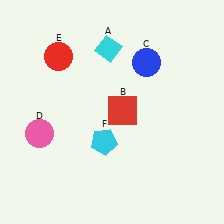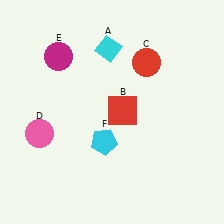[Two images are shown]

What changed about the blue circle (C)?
In Image 1, C is blue. In Image 2, it changed to red.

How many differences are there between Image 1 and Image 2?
There are 2 differences between the two images.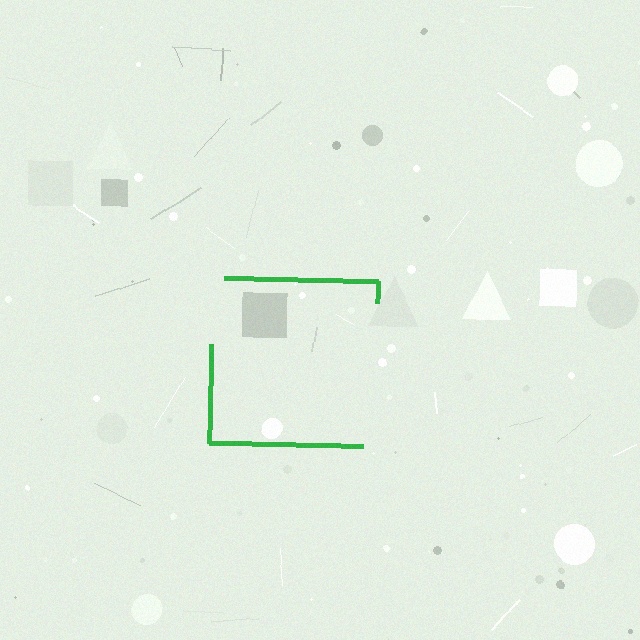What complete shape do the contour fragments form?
The contour fragments form a square.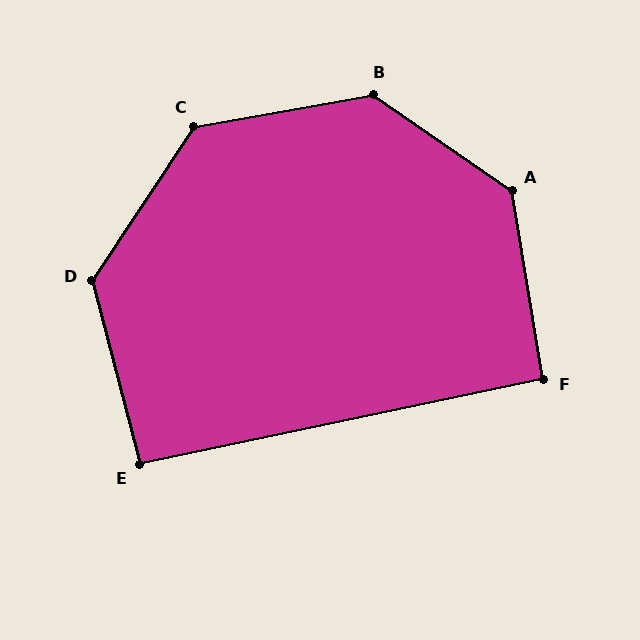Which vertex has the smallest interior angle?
F, at approximately 92 degrees.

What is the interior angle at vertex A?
Approximately 134 degrees (obtuse).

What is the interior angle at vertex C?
Approximately 133 degrees (obtuse).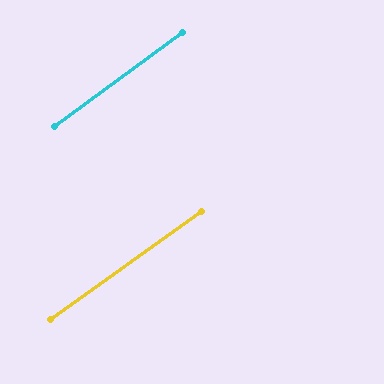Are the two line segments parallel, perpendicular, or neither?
Parallel — their directions differ by only 0.6°.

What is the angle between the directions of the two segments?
Approximately 1 degree.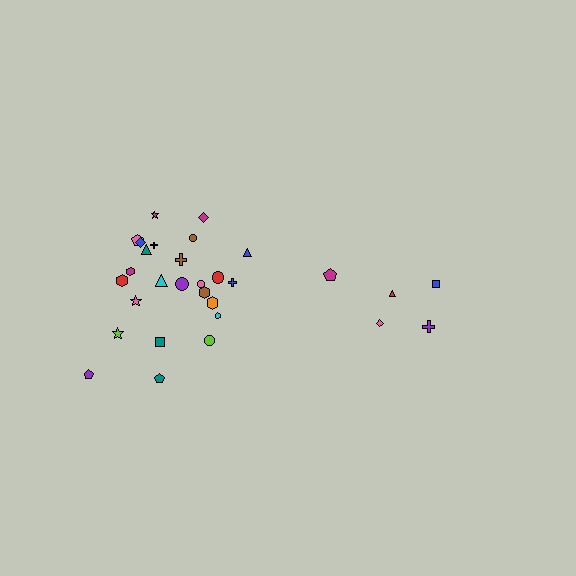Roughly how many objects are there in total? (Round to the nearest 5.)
Roughly 30 objects in total.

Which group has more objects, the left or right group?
The left group.